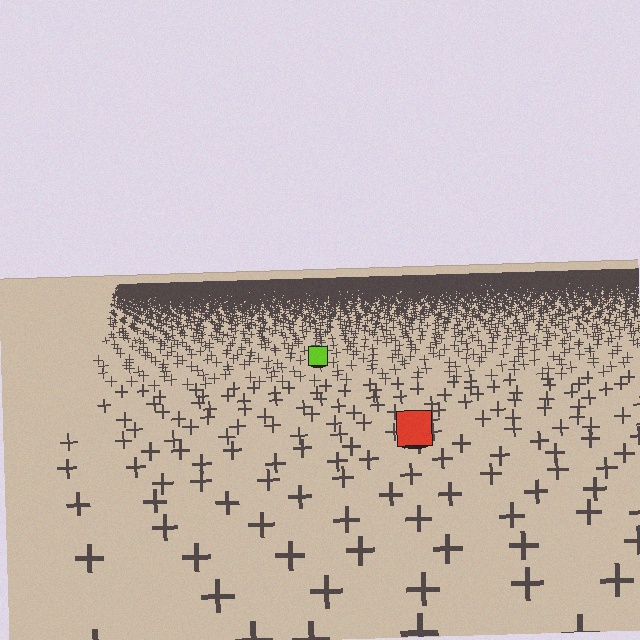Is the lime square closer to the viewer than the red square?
No. The red square is closer — you can tell from the texture gradient: the ground texture is coarser near it.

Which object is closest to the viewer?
The red square is closest. The texture marks near it are larger and more spread out.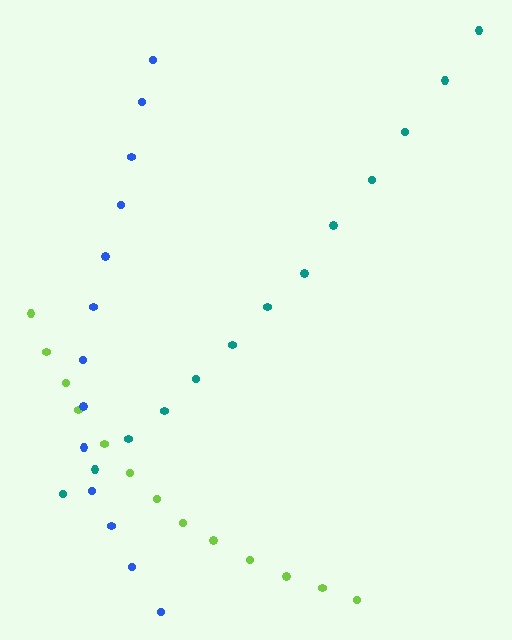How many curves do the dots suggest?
There are 3 distinct paths.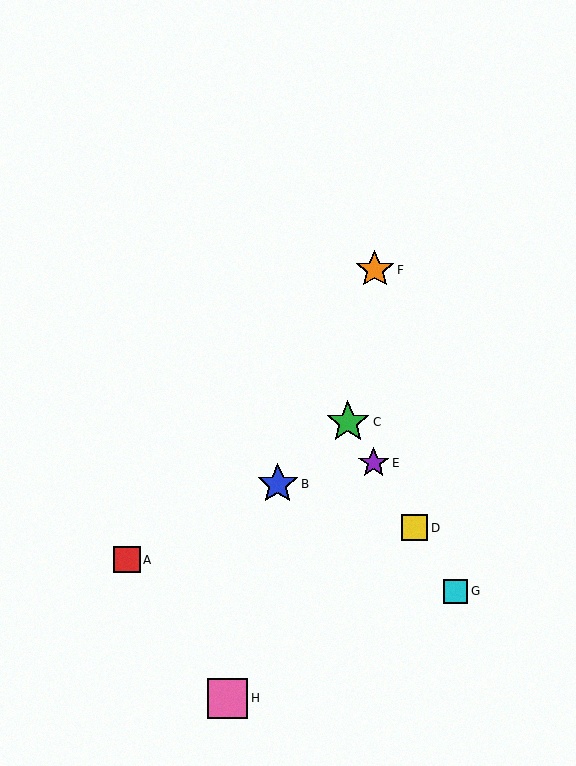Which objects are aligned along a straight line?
Objects C, D, E, G are aligned along a straight line.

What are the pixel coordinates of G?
Object G is at (455, 592).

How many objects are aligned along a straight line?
4 objects (C, D, E, G) are aligned along a straight line.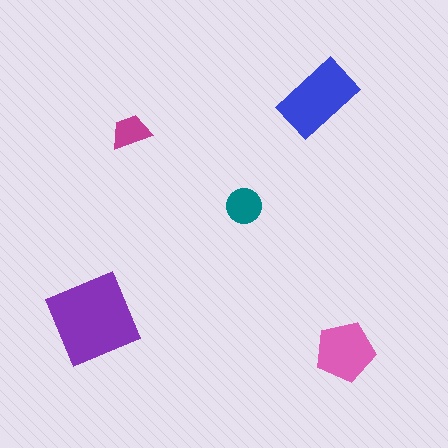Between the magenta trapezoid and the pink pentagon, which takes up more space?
The pink pentagon.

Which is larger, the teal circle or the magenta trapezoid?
The teal circle.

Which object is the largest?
The purple square.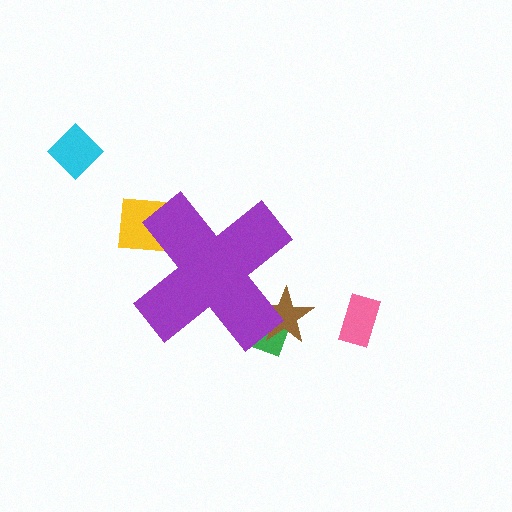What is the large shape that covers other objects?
A purple cross.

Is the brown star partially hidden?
Yes, the brown star is partially hidden behind the purple cross.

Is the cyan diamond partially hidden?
No, the cyan diamond is fully visible.